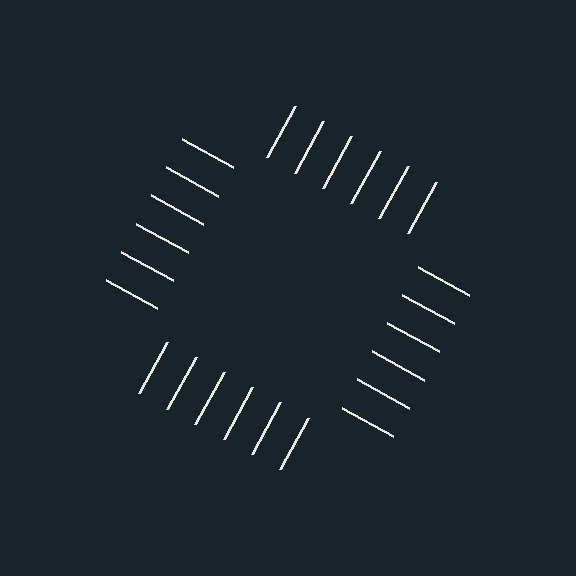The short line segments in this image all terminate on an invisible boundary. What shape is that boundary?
An illusory square — the line segments terminate on its edges but no continuous stroke is drawn.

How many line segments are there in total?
24 — 6 along each of the 4 edges.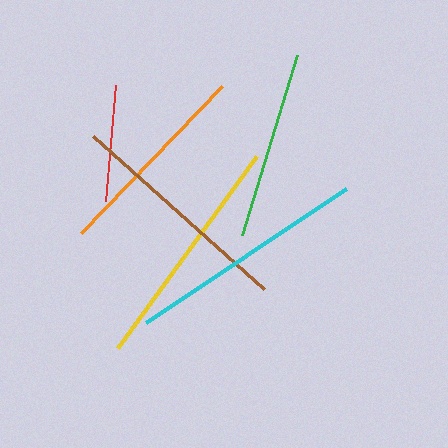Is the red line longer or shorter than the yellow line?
The yellow line is longer than the red line.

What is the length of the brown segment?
The brown segment is approximately 229 pixels long.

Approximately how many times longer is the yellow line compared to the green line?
The yellow line is approximately 1.3 times the length of the green line.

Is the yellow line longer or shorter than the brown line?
The yellow line is longer than the brown line.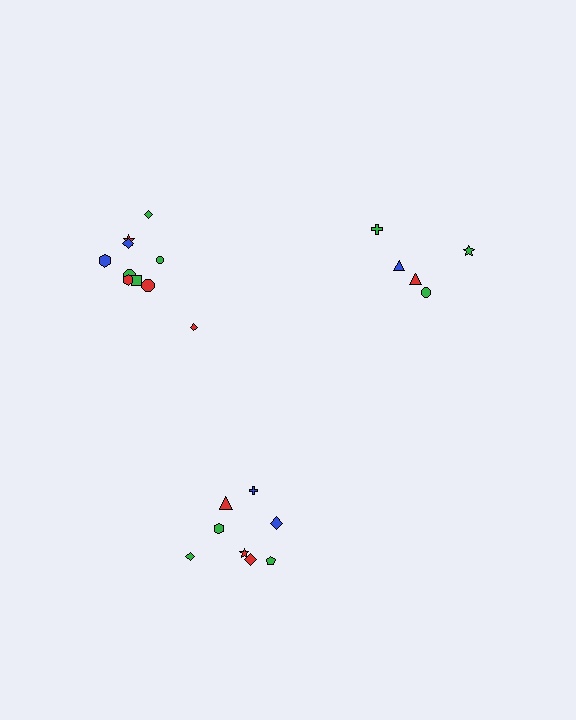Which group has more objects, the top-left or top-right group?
The top-left group.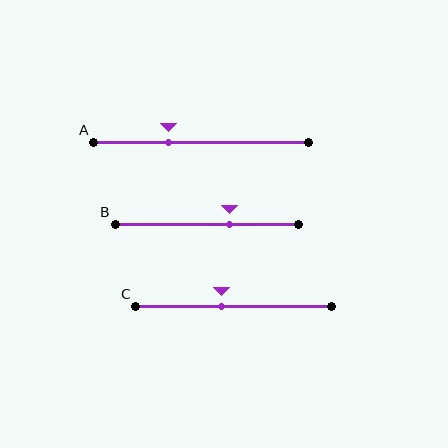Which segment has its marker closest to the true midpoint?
Segment C has its marker closest to the true midpoint.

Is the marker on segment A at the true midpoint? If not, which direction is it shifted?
No, the marker on segment A is shifted to the left by about 15% of the segment length.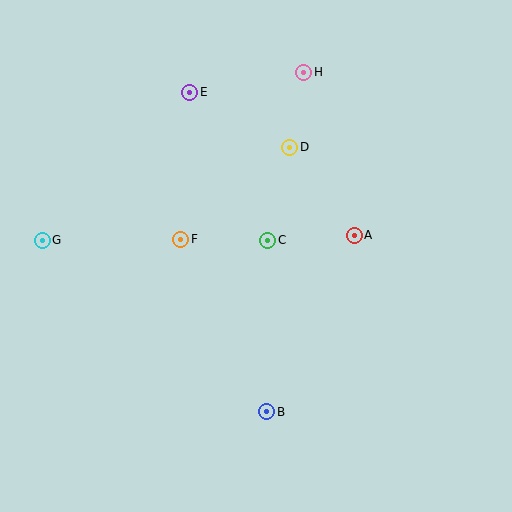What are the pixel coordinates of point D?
Point D is at (290, 147).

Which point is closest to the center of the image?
Point C at (268, 240) is closest to the center.